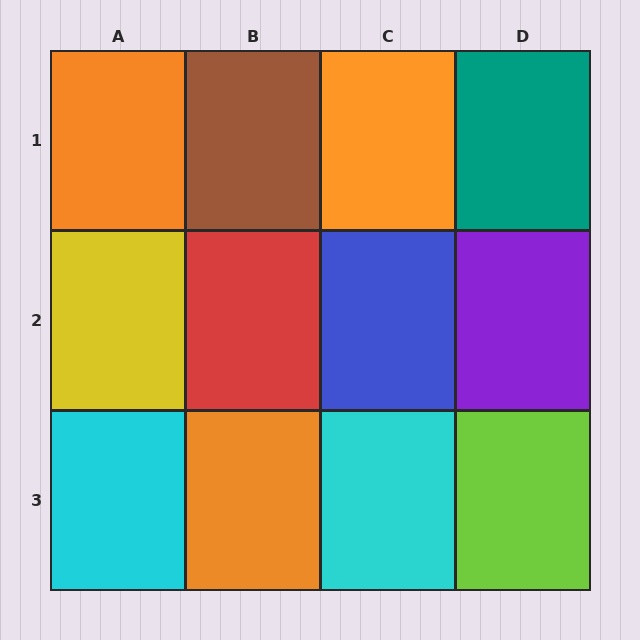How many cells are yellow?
1 cell is yellow.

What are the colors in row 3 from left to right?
Cyan, orange, cyan, lime.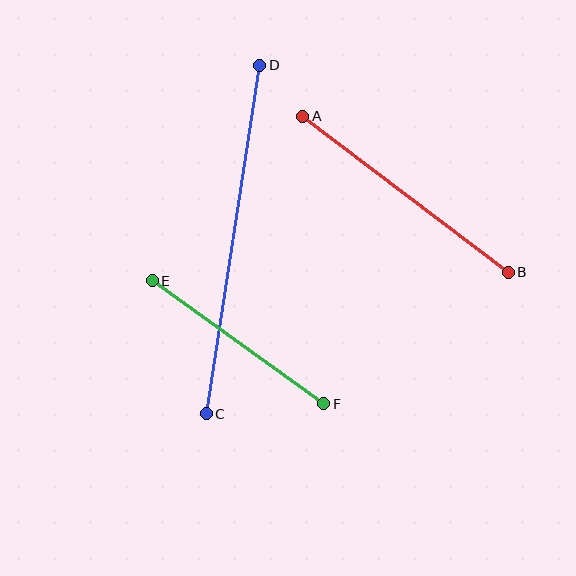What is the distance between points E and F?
The distance is approximately 211 pixels.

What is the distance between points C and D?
The distance is approximately 353 pixels.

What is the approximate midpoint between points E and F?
The midpoint is at approximately (238, 342) pixels.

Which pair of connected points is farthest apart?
Points C and D are farthest apart.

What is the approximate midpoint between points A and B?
The midpoint is at approximately (406, 194) pixels.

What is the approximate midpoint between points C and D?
The midpoint is at approximately (233, 239) pixels.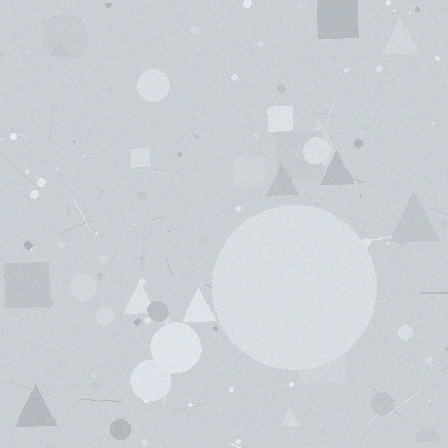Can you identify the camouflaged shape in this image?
The camouflaged shape is a circle.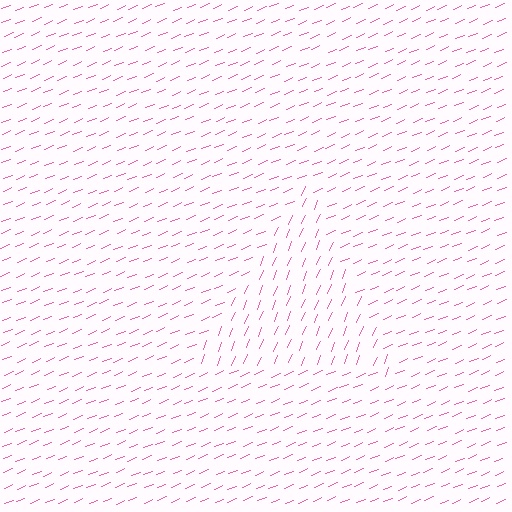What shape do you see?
I see a triangle.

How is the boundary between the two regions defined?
The boundary is defined purely by a change in line orientation (approximately 45 degrees difference). All lines are the same color and thickness.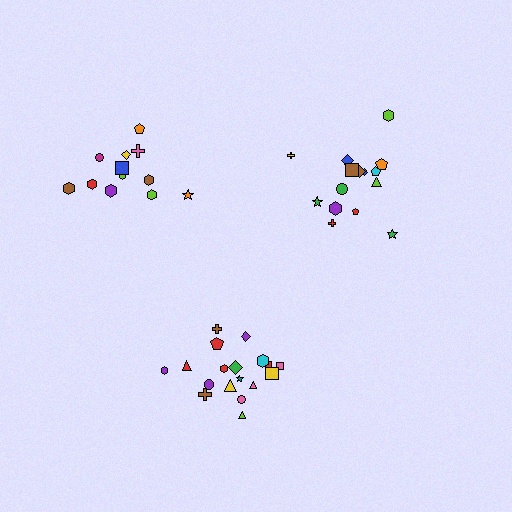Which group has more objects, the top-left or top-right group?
The top-right group.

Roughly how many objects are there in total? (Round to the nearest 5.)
Roughly 45 objects in total.